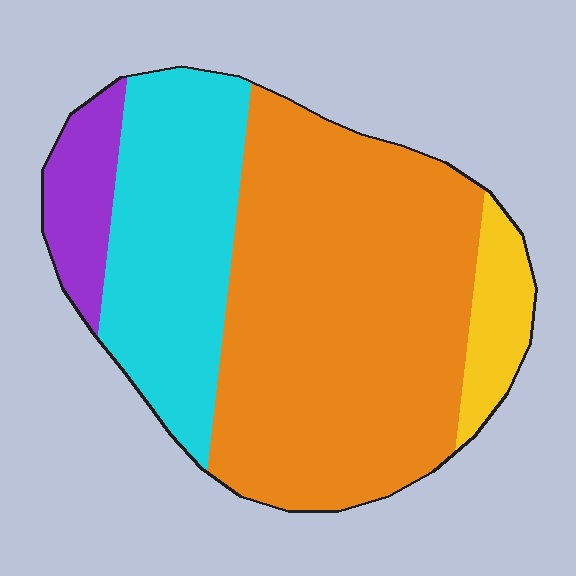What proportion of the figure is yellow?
Yellow covers roughly 5% of the figure.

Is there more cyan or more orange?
Orange.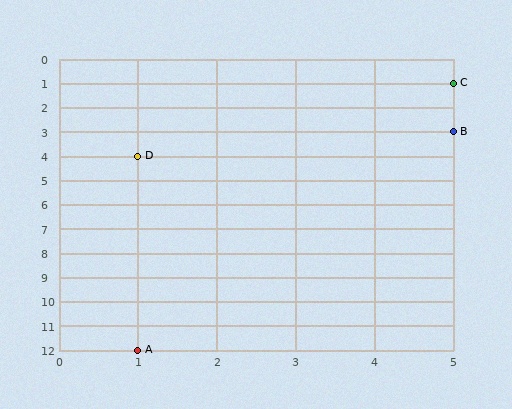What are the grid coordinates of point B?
Point B is at grid coordinates (5, 3).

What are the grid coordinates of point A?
Point A is at grid coordinates (1, 12).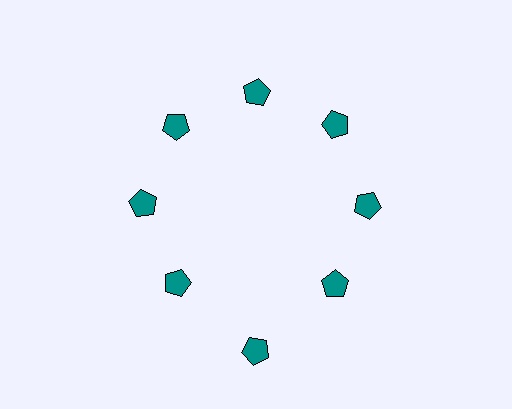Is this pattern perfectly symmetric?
No. The 8 teal pentagons are arranged in a ring, but one element near the 6 o'clock position is pushed outward from the center, breaking the 8-fold rotational symmetry.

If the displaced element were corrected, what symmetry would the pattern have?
It would have 8-fold rotational symmetry — the pattern would map onto itself every 45 degrees.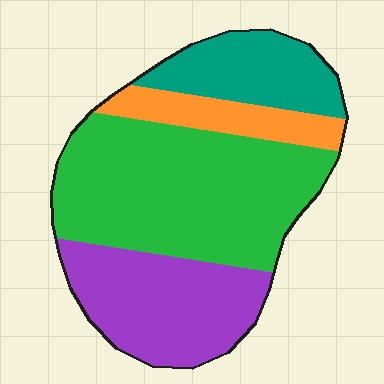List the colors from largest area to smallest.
From largest to smallest: green, purple, teal, orange.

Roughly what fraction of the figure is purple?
Purple covers around 25% of the figure.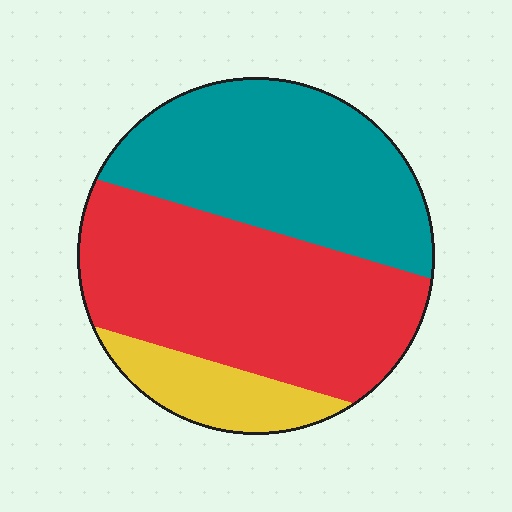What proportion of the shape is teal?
Teal takes up between a third and a half of the shape.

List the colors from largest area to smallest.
From largest to smallest: red, teal, yellow.